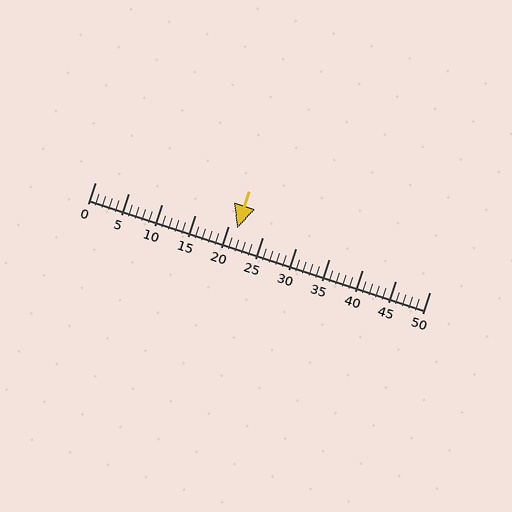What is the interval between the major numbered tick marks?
The major tick marks are spaced 5 units apart.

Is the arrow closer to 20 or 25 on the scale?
The arrow is closer to 20.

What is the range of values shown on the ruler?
The ruler shows values from 0 to 50.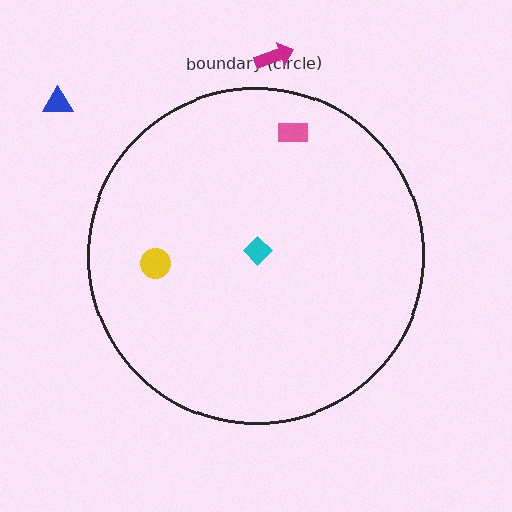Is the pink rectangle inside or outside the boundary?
Inside.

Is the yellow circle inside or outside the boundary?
Inside.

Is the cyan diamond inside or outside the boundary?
Inside.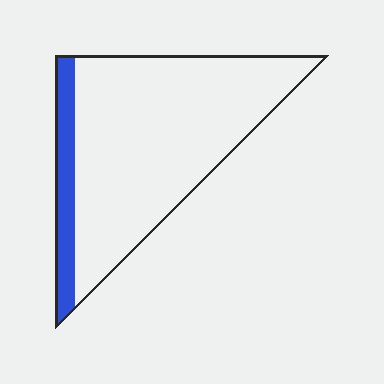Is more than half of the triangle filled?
No.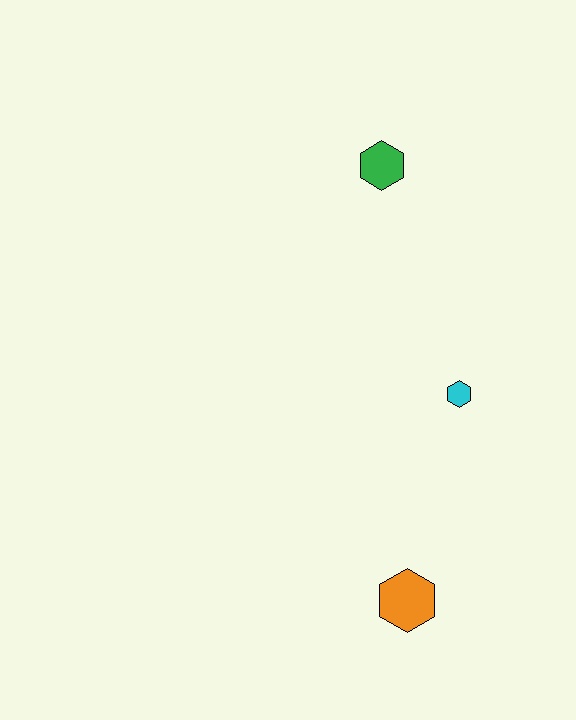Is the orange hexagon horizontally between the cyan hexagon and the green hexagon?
Yes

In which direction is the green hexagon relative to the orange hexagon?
The green hexagon is above the orange hexagon.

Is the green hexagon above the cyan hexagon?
Yes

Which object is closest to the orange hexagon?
The cyan hexagon is closest to the orange hexagon.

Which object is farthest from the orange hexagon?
The green hexagon is farthest from the orange hexagon.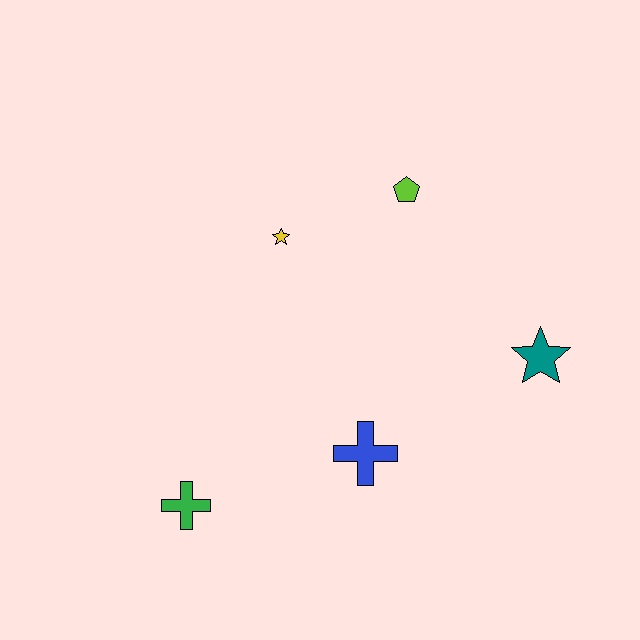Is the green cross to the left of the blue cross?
Yes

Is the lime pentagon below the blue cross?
No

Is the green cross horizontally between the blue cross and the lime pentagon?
No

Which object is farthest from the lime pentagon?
The green cross is farthest from the lime pentagon.